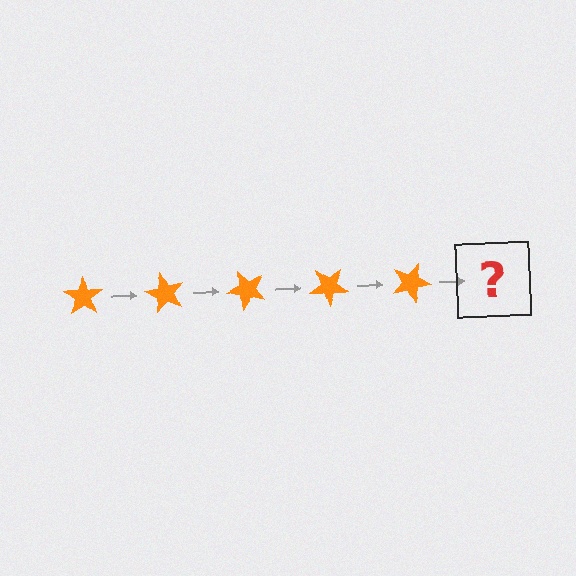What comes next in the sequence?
The next element should be an orange star rotated 300 degrees.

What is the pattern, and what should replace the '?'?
The pattern is that the star rotates 60 degrees each step. The '?' should be an orange star rotated 300 degrees.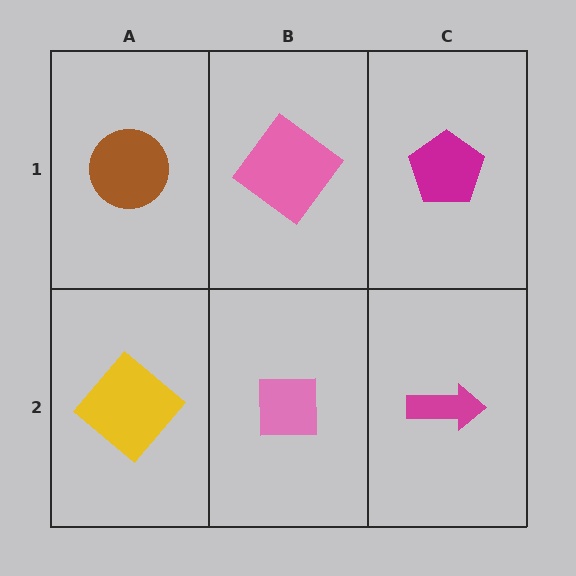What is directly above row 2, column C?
A magenta pentagon.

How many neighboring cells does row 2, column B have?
3.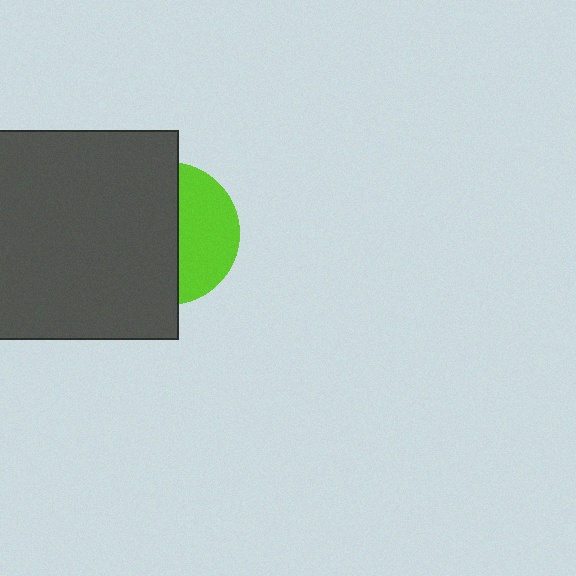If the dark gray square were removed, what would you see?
You would see the complete lime circle.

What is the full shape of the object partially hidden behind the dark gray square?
The partially hidden object is a lime circle.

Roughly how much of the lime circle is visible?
A small part of it is visible (roughly 40%).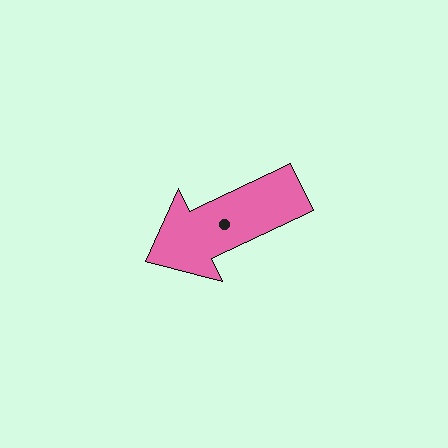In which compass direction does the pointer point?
Southwest.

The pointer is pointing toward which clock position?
Roughly 8 o'clock.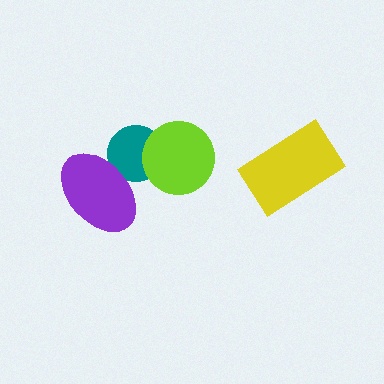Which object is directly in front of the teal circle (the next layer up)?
The lime circle is directly in front of the teal circle.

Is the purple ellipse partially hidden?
No, no other shape covers it.